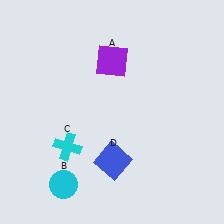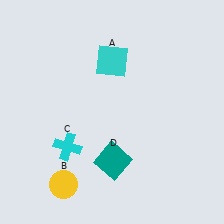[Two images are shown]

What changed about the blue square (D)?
In Image 1, D is blue. In Image 2, it changed to teal.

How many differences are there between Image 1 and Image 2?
There are 3 differences between the two images.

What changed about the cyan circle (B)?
In Image 1, B is cyan. In Image 2, it changed to yellow.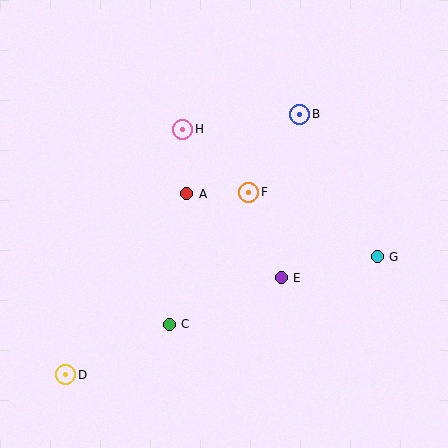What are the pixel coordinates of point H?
Point H is at (183, 129).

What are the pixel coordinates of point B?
Point B is at (300, 114).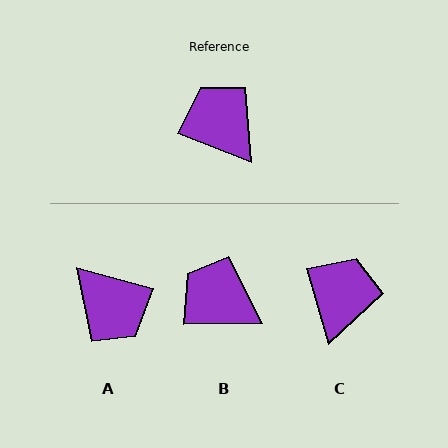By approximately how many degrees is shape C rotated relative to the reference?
Approximately 53 degrees clockwise.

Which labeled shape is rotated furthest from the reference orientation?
A, about 174 degrees away.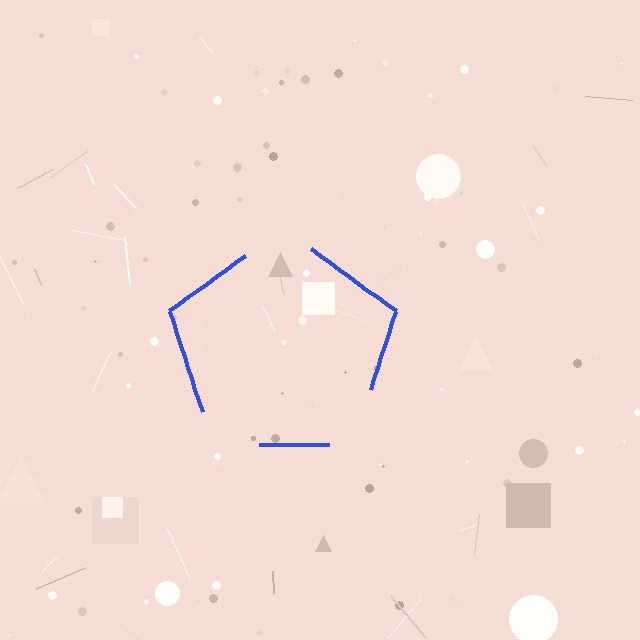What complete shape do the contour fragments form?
The contour fragments form a pentagon.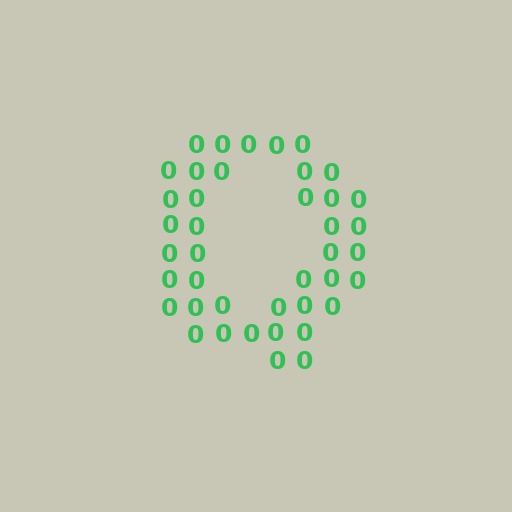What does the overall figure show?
The overall figure shows the letter Q.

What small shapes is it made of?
It is made of small digit 0's.